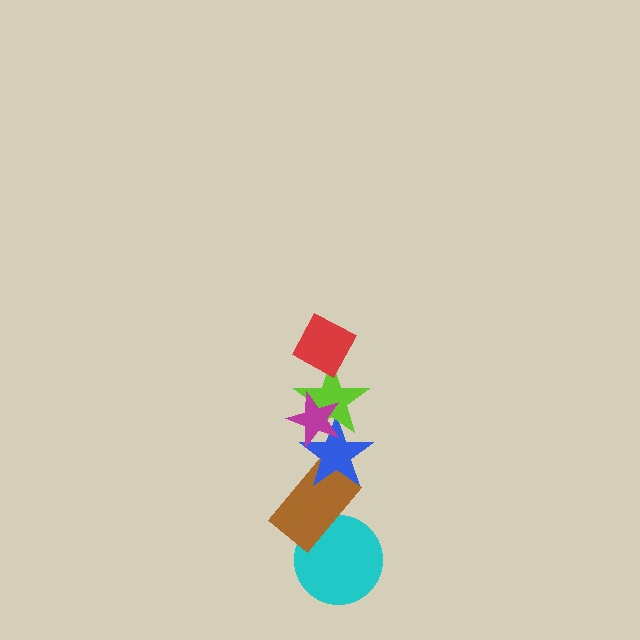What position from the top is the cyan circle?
The cyan circle is 6th from the top.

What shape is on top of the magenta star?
The red diamond is on top of the magenta star.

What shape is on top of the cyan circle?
The brown rectangle is on top of the cyan circle.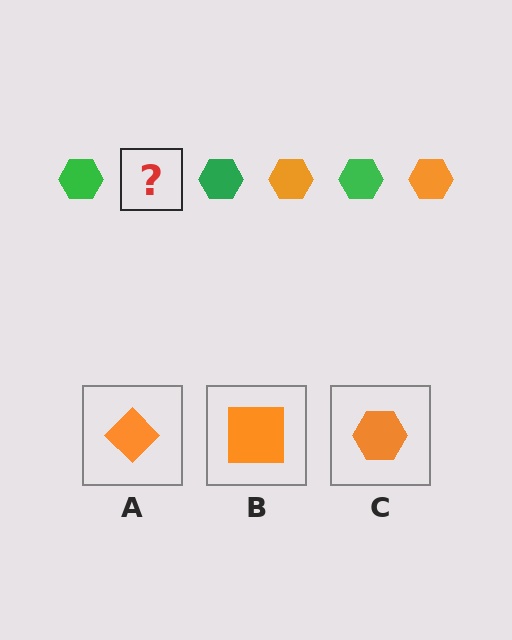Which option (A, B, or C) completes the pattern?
C.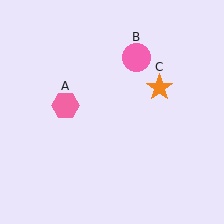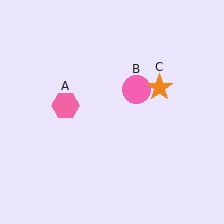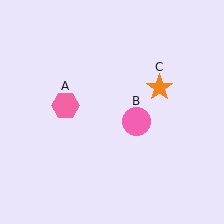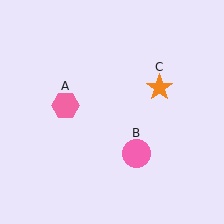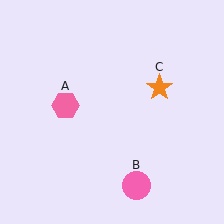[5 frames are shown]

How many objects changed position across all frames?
1 object changed position: pink circle (object B).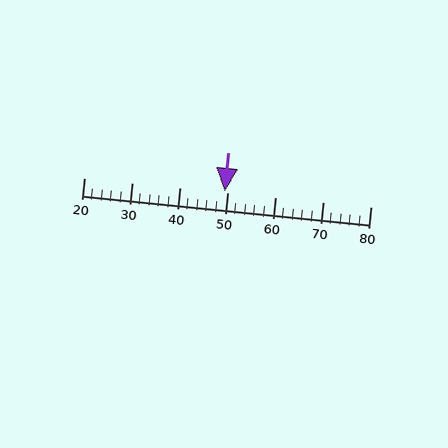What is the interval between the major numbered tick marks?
The major tick marks are spaced 10 units apart.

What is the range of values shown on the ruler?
The ruler shows values from 20 to 80.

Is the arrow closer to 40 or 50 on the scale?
The arrow is closer to 50.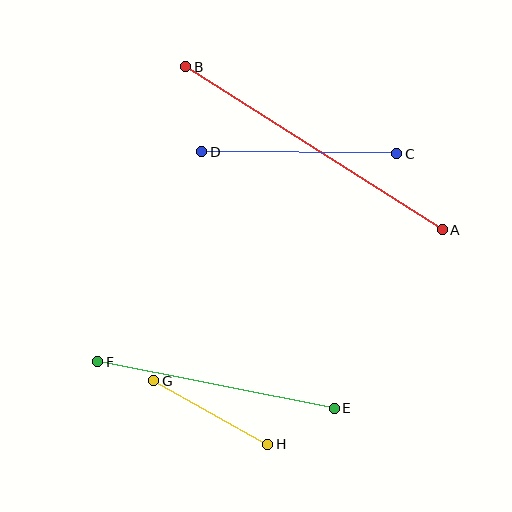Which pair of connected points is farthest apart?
Points A and B are farthest apart.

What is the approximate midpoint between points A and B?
The midpoint is at approximately (314, 148) pixels.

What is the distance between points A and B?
The distance is approximately 304 pixels.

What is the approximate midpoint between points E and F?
The midpoint is at approximately (216, 385) pixels.